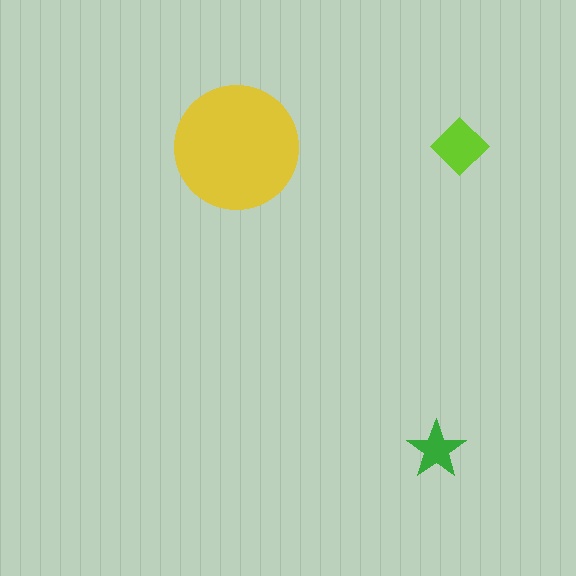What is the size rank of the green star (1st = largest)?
3rd.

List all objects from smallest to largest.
The green star, the lime diamond, the yellow circle.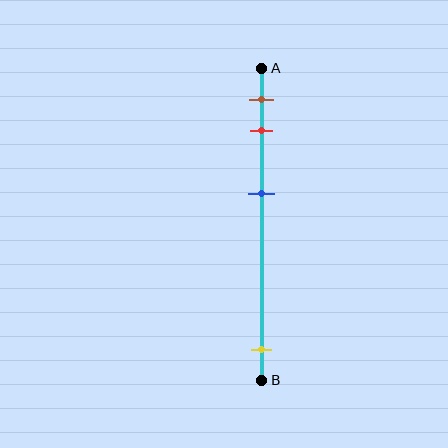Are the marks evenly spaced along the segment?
No, the marks are not evenly spaced.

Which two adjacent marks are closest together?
The brown and red marks are the closest adjacent pair.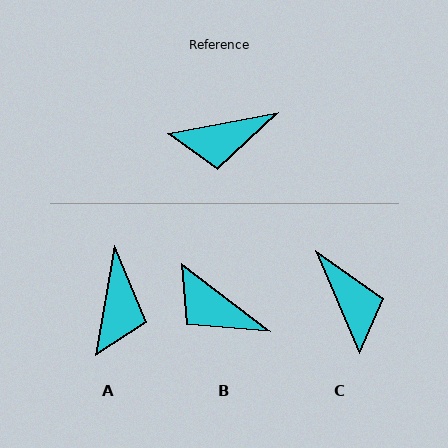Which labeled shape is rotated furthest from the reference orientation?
C, about 102 degrees away.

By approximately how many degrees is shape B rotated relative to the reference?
Approximately 48 degrees clockwise.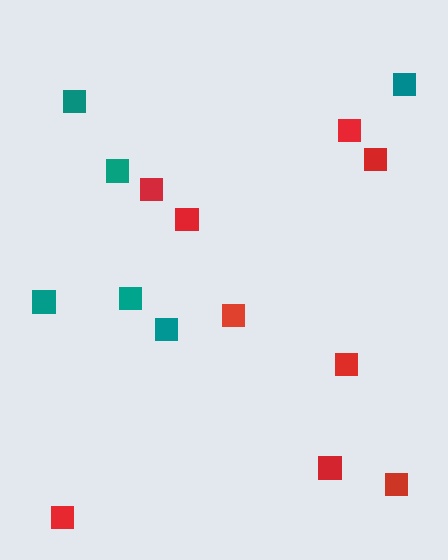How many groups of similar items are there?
There are 2 groups: one group of teal squares (6) and one group of red squares (9).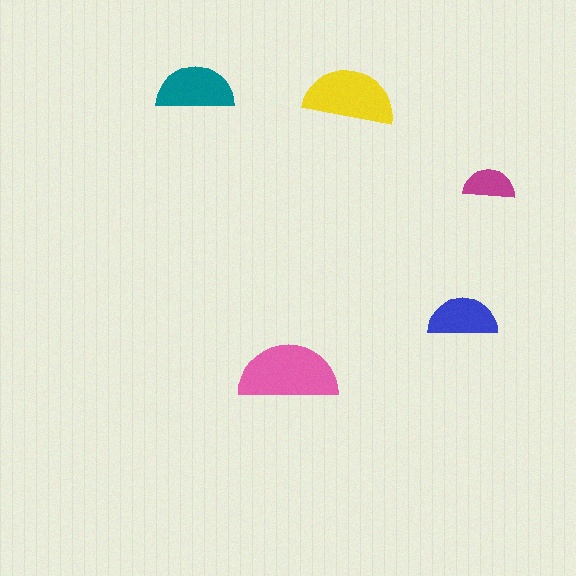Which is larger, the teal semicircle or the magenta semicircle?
The teal one.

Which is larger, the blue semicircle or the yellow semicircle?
The yellow one.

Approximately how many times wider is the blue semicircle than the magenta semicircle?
About 1.5 times wider.